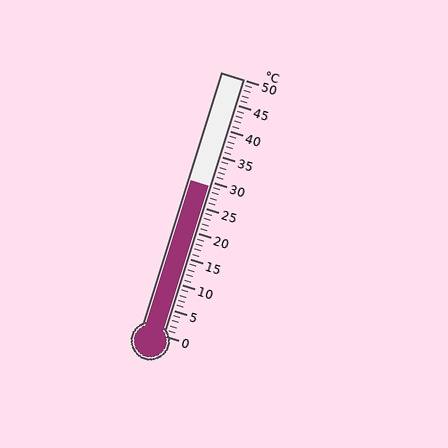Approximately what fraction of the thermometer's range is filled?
The thermometer is filled to approximately 60% of its range.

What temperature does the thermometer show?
The thermometer shows approximately 29°C.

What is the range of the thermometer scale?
The thermometer scale ranges from 0°C to 50°C.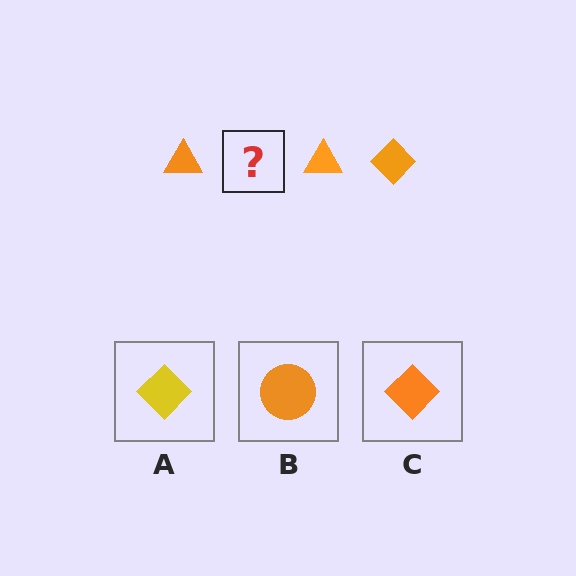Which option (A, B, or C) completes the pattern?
C.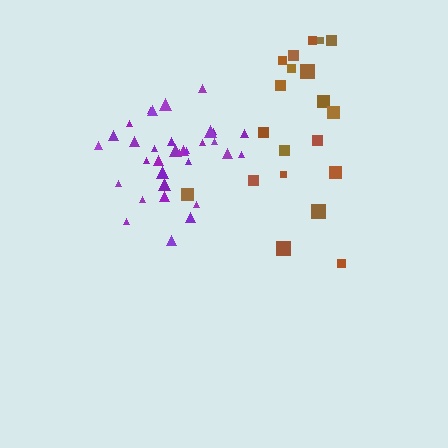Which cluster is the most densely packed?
Purple.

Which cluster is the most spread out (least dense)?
Brown.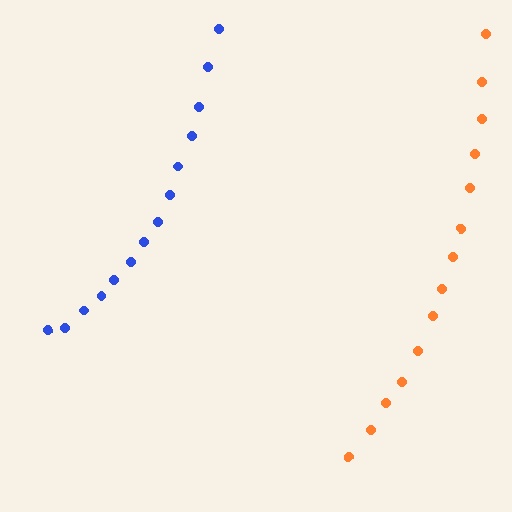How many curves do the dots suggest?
There are 2 distinct paths.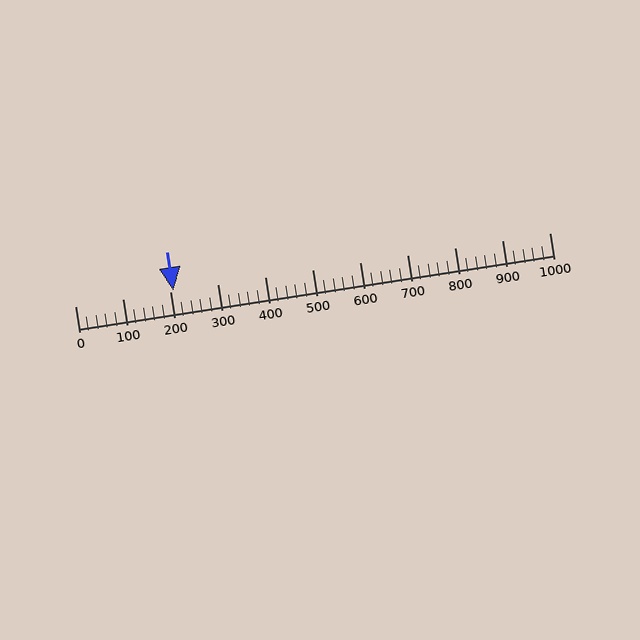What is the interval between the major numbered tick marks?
The major tick marks are spaced 100 units apart.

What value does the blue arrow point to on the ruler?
The blue arrow points to approximately 208.